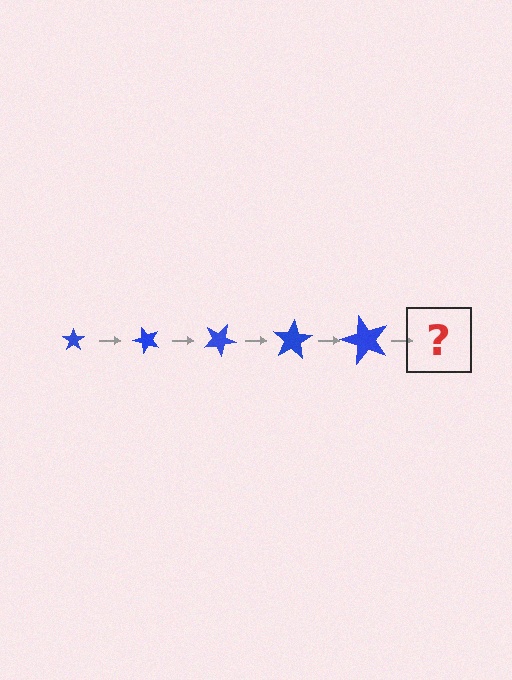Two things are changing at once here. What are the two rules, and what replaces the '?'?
The two rules are that the star grows larger each step and it rotates 50 degrees each step. The '?' should be a star, larger than the previous one and rotated 250 degrees from the start.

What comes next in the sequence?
The next element should be a star, larger than the previous one and rotated 250 degrees from the start.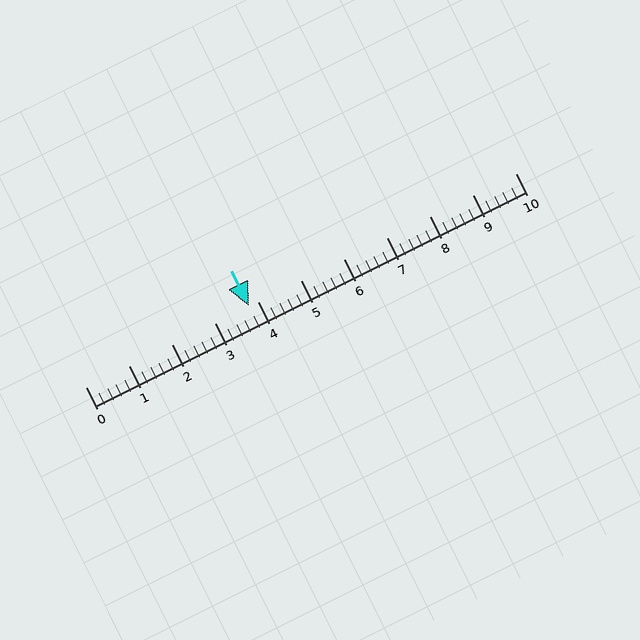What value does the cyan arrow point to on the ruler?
The cyan arrow points to approximately 3.8.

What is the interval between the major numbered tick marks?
The major tick marks are spaced 1 units apart.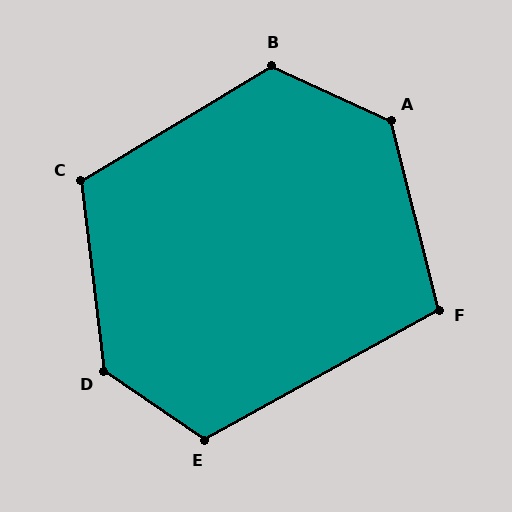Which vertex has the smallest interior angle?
F, at approximately 105 degrees.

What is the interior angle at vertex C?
Approximately 114 degrees (obtuse).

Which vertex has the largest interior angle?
D, at approximately 131 degrees.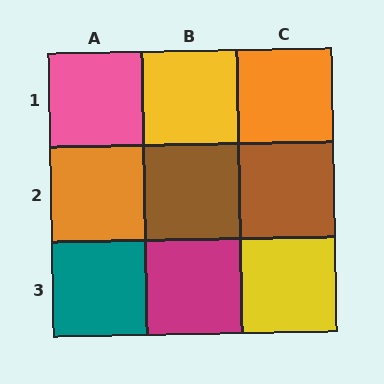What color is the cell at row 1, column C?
Orange.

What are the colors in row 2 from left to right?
Orange, brown, brown.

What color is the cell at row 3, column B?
Magenta.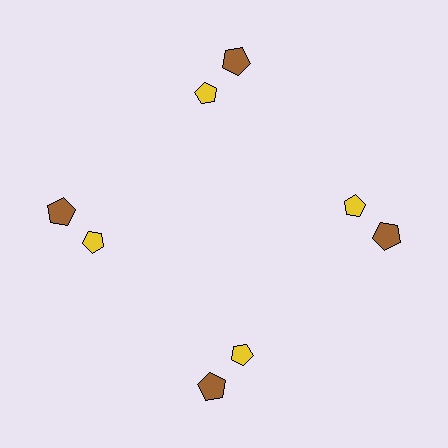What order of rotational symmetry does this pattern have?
This pattern has 4-fold rotational symmetry.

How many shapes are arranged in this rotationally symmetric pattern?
There are 8 shapes, arranged in 4 groups of 2.